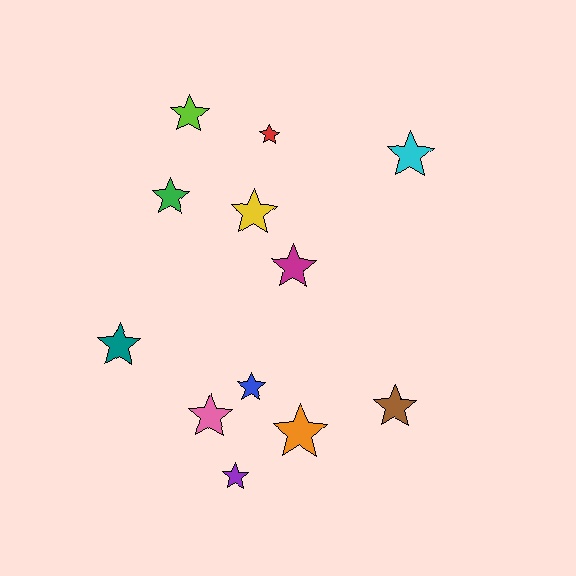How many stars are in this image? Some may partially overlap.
There are 12 stars.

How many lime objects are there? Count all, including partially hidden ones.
There is 1 lime object.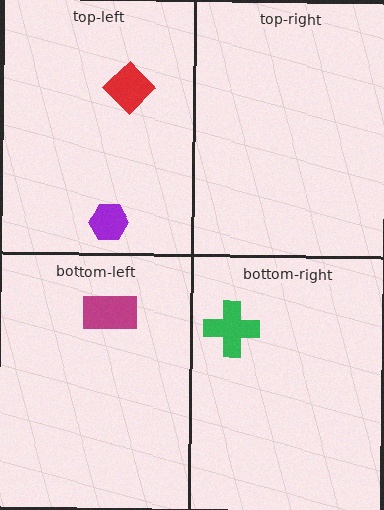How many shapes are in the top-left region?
2.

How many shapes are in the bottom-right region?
1.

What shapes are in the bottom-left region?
The magenta rectangle.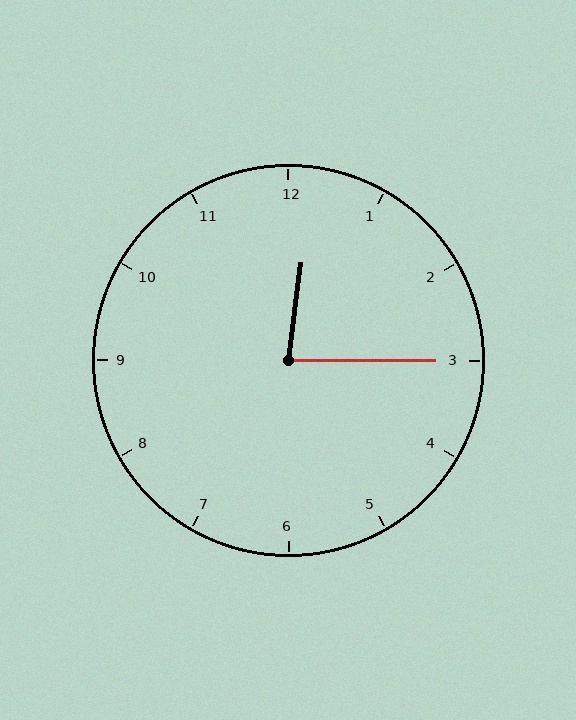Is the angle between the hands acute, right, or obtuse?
It is acute.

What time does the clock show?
12:15.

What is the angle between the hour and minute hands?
Approximately 82 degrees.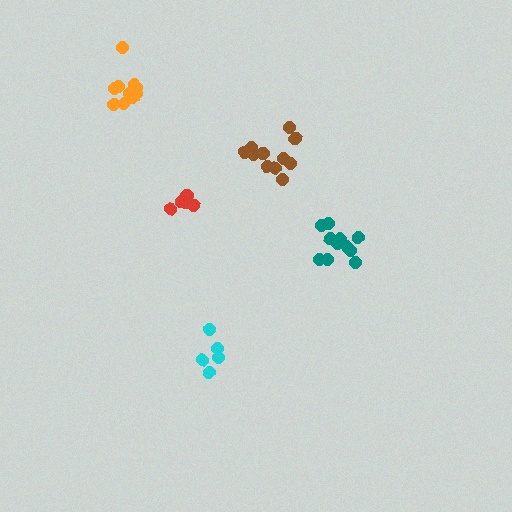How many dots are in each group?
Group 1: 11 dots, Group 2: 11 dots, Group 3: 5 dots, Group 4: 11 dots, Group 5: 5 dots (43 total).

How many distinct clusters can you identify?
There are 5 distinct clusters.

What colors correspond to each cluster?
The clusters are colored: brown, teal, cyan, orange, red.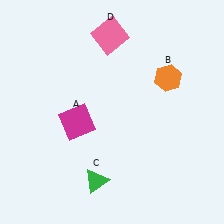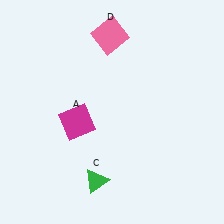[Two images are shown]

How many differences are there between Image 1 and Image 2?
There is 1 difference between the two images.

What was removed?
The orange hexagon (B) was removed in Image 2.